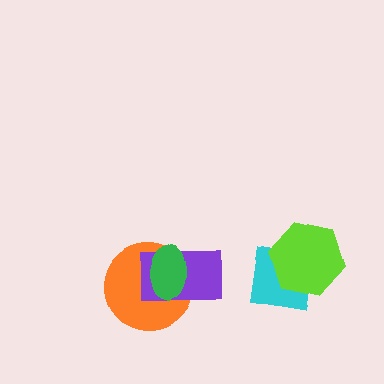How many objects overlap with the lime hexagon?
1 object overlaps with the lime hexagon.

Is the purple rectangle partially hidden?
Yes, it is partially covered by another shape.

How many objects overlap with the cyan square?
1 object overlaps with the cyan square.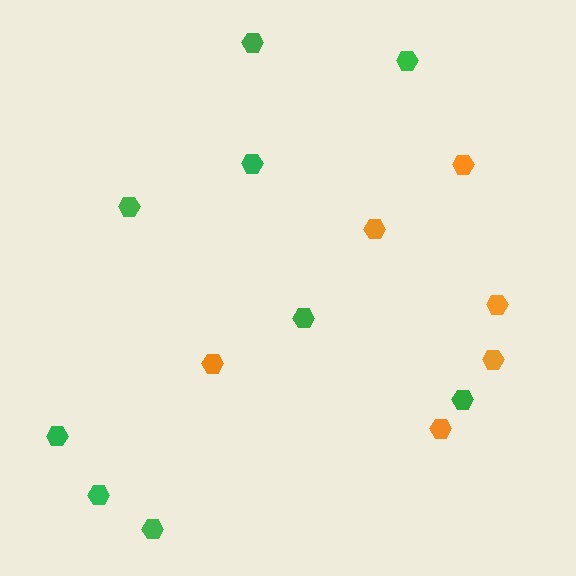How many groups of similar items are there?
There are 2 groups: one group of orange hexagons (6) and one group of green hexagons (9).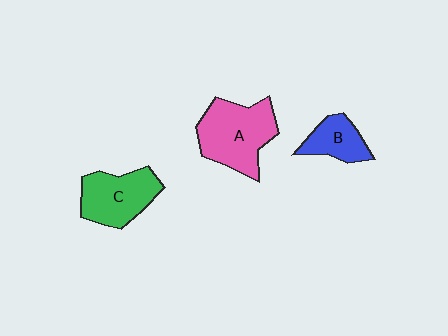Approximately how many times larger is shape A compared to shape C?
Approximately 1.3 times.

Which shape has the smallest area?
Shape B (blue).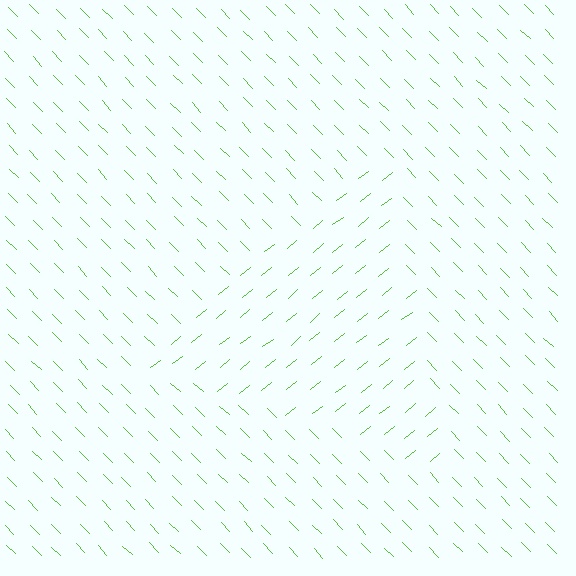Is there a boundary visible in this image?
Yes, there is a texture boundary formed by a change in line orientation.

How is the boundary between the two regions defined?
The boundary is defined purely by a change in line orientation (approximately 84 degrees difference). All lines are the same color and thickness.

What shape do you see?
I see a triangle.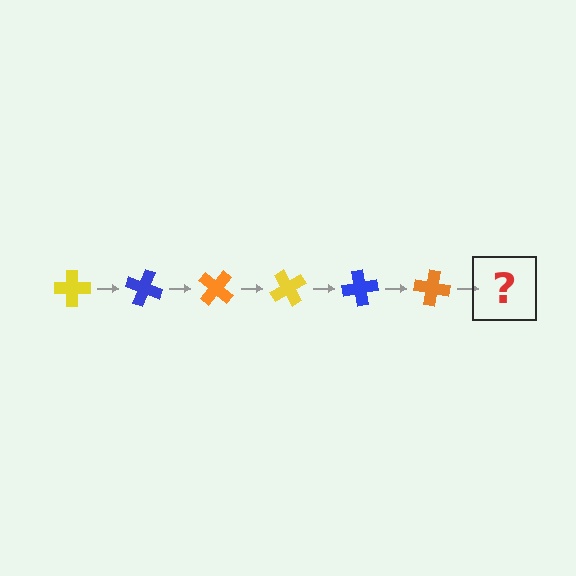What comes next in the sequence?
The next element should be a yellow cross, rotated 120 degrees from the start.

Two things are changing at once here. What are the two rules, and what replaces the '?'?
The two rules are that it rotates 20 degrees each step and the color cycles through yellow, blue, and orange. The '?' should be a yellow cross, rotated 120 degrees from the start.